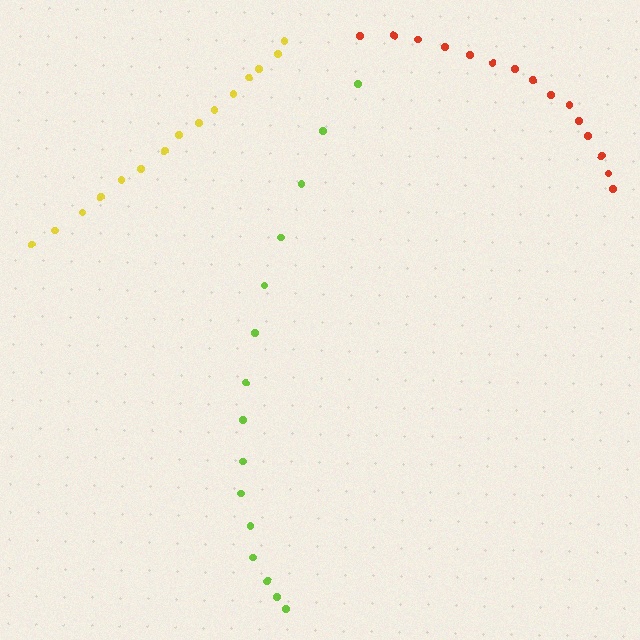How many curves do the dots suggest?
There are 3 distinct paths.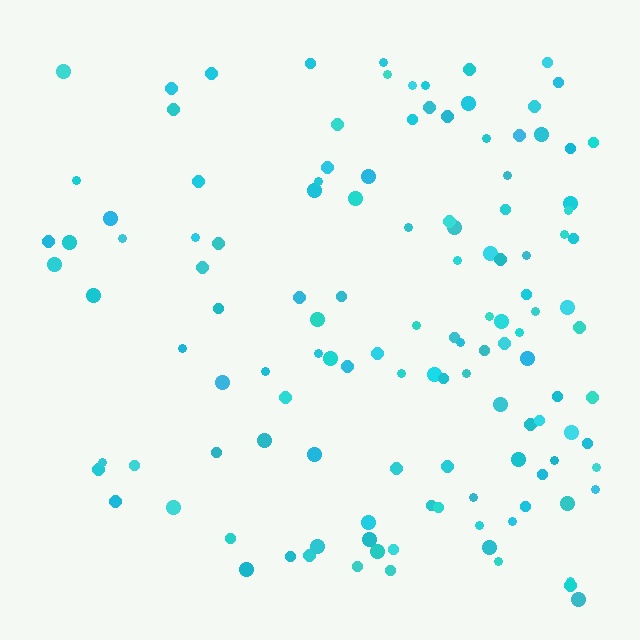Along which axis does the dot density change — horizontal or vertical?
Horizontal.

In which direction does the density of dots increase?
From left to right, with the right side densest.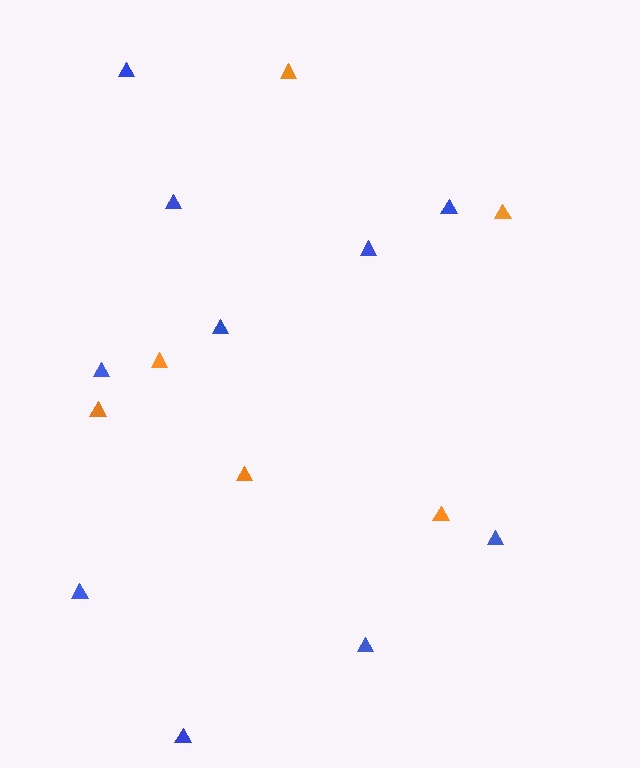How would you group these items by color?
There are 2 groups: one group of orange triangles (6) and one group of blue triangles (10).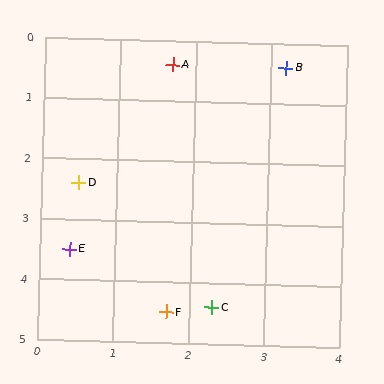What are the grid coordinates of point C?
Point C is at approximately (2.3, 4.4).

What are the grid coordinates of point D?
Point D is at approximately (0.5, 2.4).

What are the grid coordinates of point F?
Point F is at approximately (1.7, 4.5).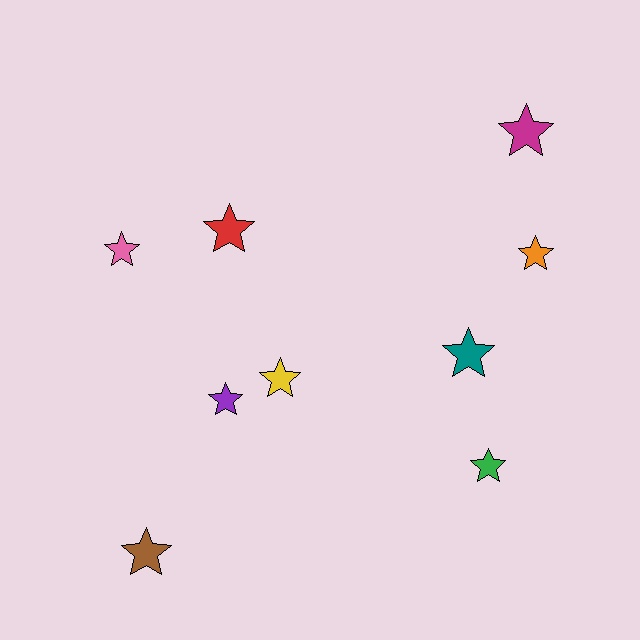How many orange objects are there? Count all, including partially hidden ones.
There is 1 orange object.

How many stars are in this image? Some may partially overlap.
There are 9 stars.